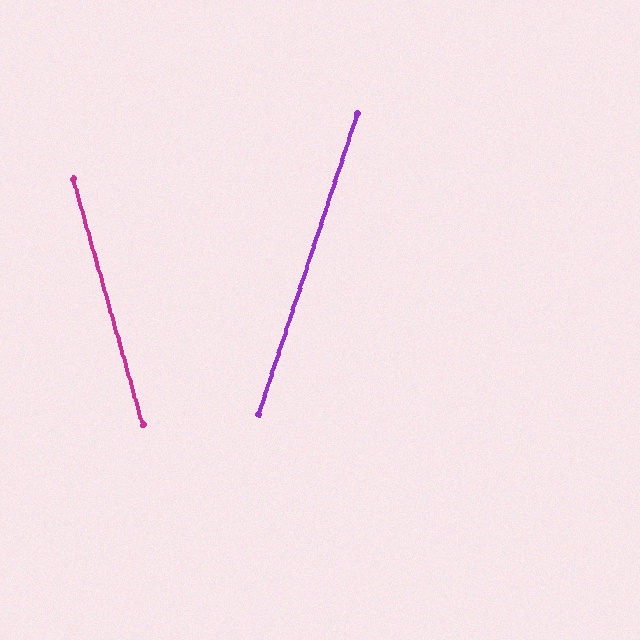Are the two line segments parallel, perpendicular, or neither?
Neither parallel nor perpendicular — they differ by about 34°.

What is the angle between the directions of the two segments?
Approximately 34 degrees.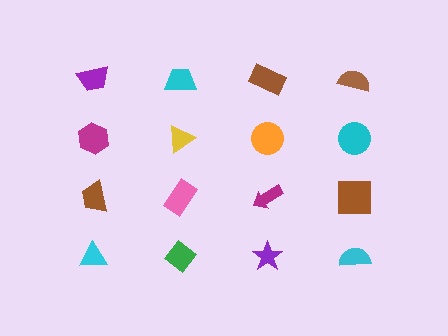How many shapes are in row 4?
4 shapes.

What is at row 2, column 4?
A cyan circle.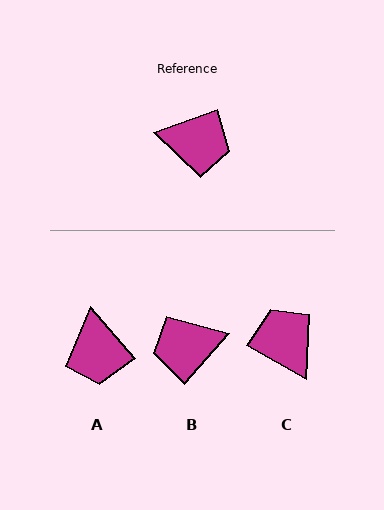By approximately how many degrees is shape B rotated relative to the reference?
Approximately 152 degrees clockwise.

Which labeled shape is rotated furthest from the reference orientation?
B, about 152 degrees away.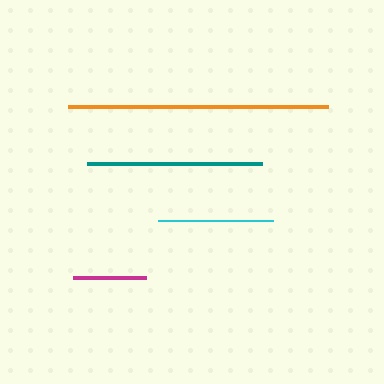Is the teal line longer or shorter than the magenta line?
The teal line is longer than the magenta line.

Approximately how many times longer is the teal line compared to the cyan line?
The teal line is approximately 1.5 times the length of the cyan line.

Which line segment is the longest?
The orange line is the longest at approximately 259 pixels.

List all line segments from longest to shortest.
From longest to shortest: orange, teal, cyan, magenta.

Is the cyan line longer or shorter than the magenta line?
The cyan line is longer than the magenta line.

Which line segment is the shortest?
The magenta line is the shortest at approximately 73 pixels.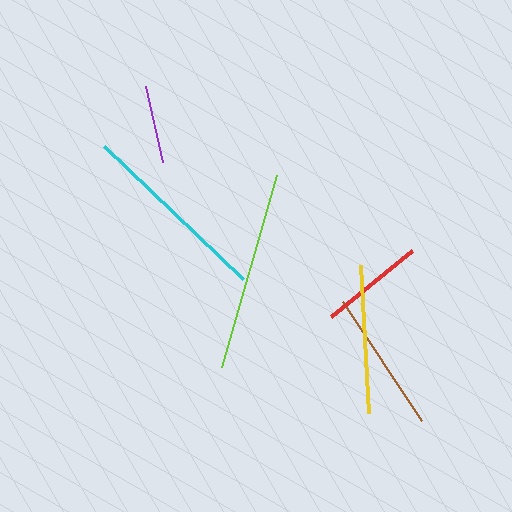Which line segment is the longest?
The lime line is the longest at approximately 200 pixels.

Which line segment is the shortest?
The purple line is the shortest at approximately 78 pixels.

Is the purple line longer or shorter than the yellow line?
The yellow line is longer than the purple line.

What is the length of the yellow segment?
The yellow segment is approximately 149 pixels long.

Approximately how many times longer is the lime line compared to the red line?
The lime line is approximately 1.9 times the length of the red line.